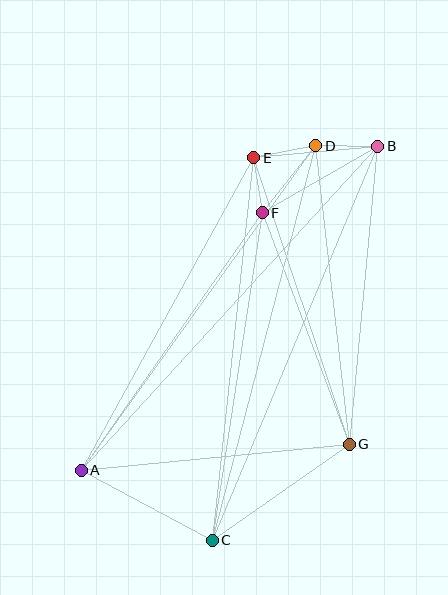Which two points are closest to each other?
Points E and F are closest to each other.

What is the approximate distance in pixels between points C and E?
The distance between C and E is approximately 385 pixels.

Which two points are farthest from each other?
Points A and B are farthest from each other.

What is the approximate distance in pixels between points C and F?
The distance between C and F is approximately 331 pixels.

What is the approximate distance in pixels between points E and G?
The distance between E and G is approximately 302 pixels.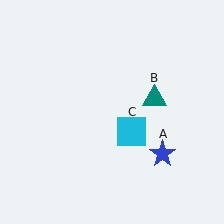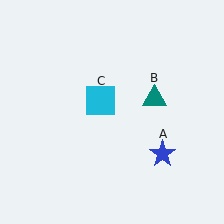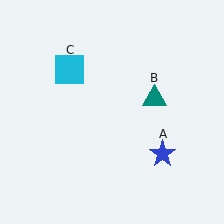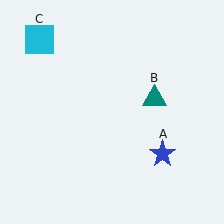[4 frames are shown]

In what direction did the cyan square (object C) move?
The cyan square (object C) moved up and to the left.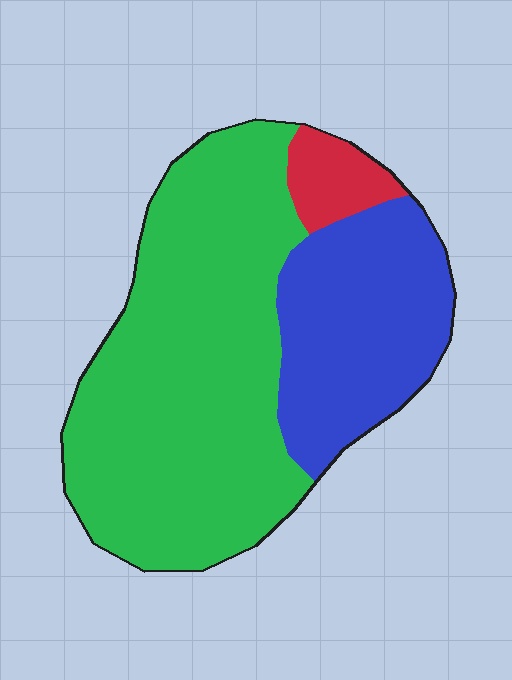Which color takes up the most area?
Green, at roughly 65%.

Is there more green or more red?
Green.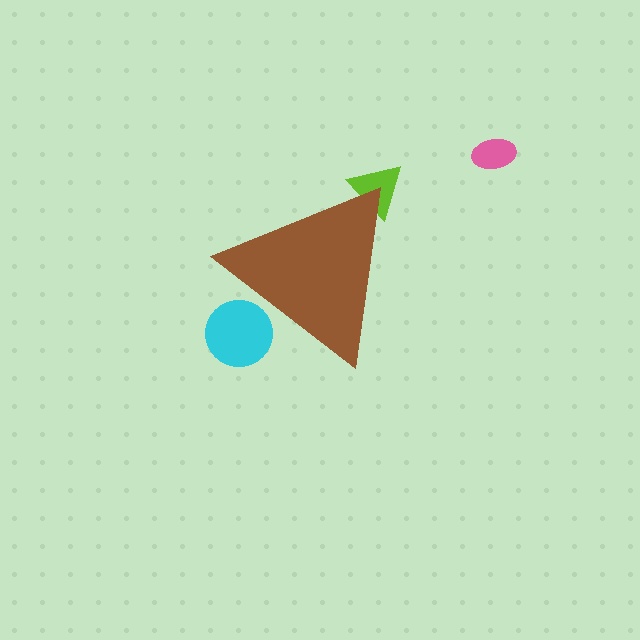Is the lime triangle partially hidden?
Yes, the lime triangle is partially hidden behind the brown triangle.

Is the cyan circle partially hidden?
Yes, the cyan circle is partially hidden behind the brown triangle.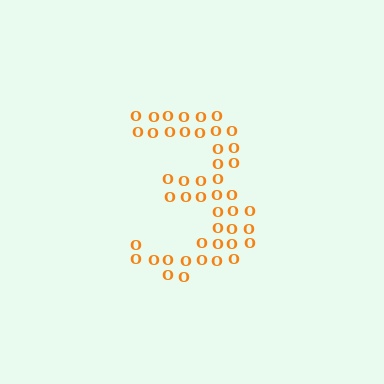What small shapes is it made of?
It is made of small letter O's.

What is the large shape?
The large shape is the digit 3.